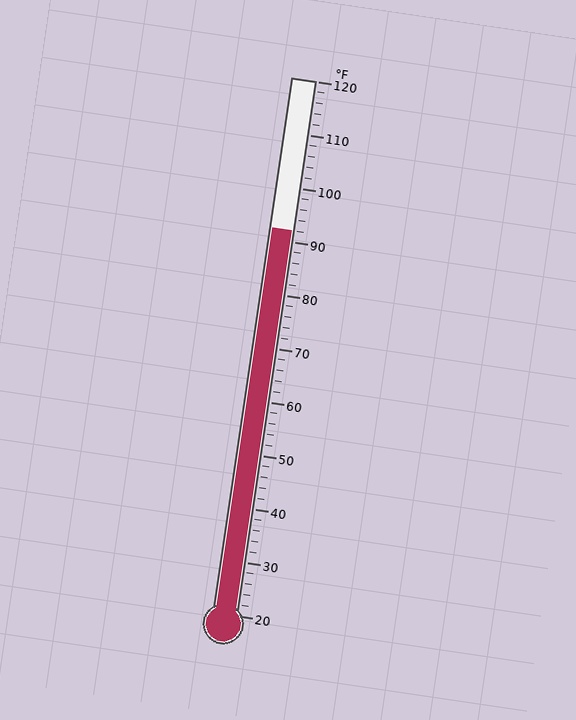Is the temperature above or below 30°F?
The temperature is above 30°F.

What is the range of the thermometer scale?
The thermometer scale ranges from 20°F to 120°F.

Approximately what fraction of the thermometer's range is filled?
The thermometer is filled to approximately 70% of its range.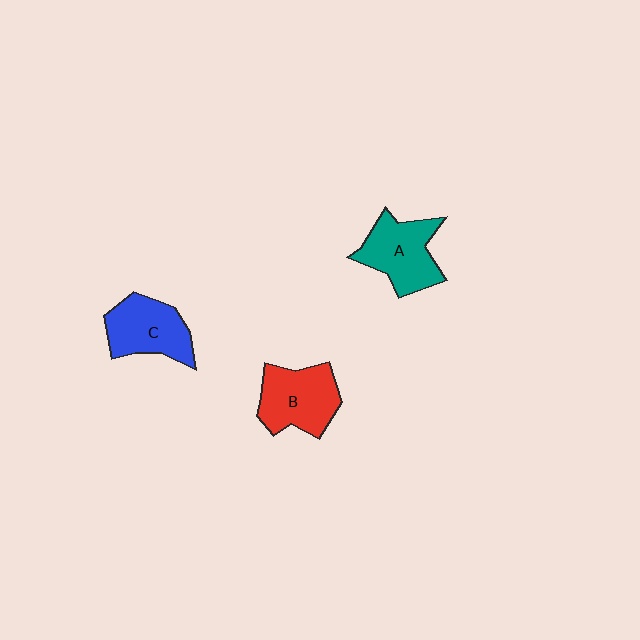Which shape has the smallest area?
Shape C (blue).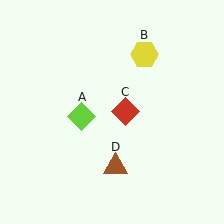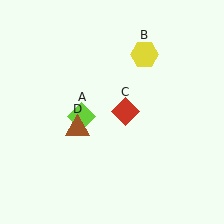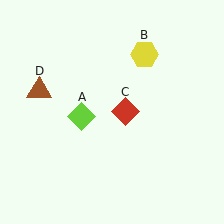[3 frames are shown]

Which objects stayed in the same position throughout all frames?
Lime diamond (object A) and yellow hexagon (object B) and red diamond (object C) remained stationary.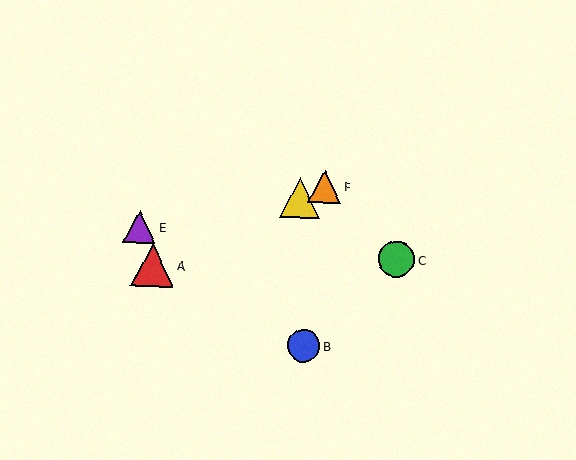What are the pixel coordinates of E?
Object E is at (140, 226).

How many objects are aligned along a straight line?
3 objects (A, D, F) are aligned along a straight line.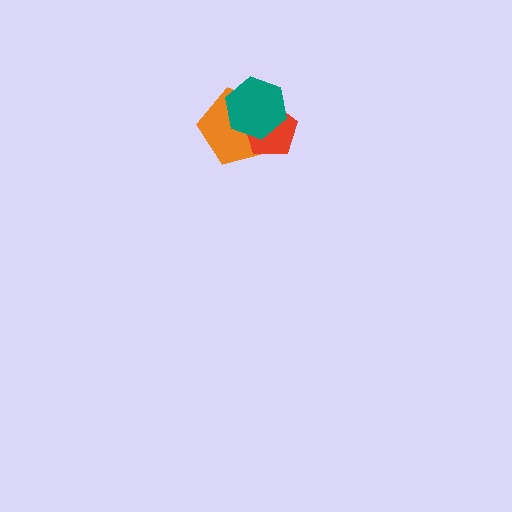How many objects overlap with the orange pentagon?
2 objects overlap with the orange pentagon.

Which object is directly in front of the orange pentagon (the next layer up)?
The red pentagon is directly in front of the orange pentagon.